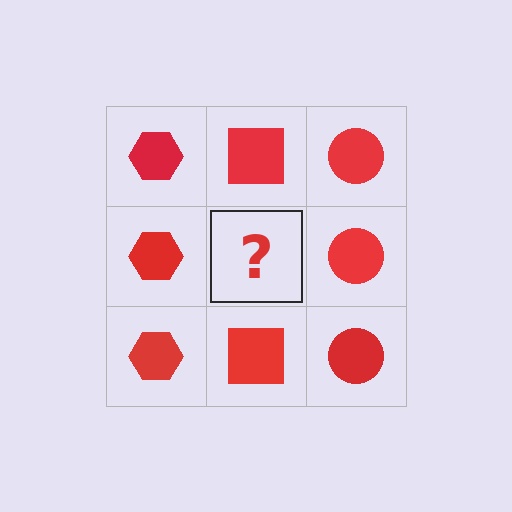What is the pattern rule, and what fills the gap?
The rule is that each column has a consistent shape. The gap should be filled with a red square.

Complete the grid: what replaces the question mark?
The question mark should be replaced with a red square.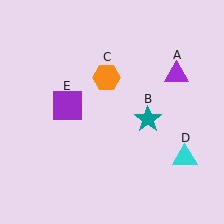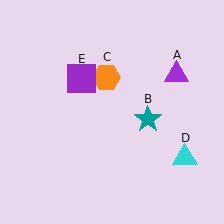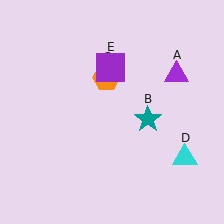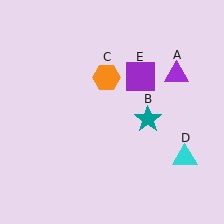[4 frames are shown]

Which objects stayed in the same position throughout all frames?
Purple triangle (object A) and teal star (object B) and orange hexagon (object C) and cyan triangle (object D) remained stationary.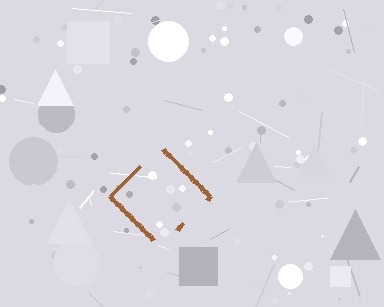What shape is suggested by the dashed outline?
The dashed outline suggests a diamond.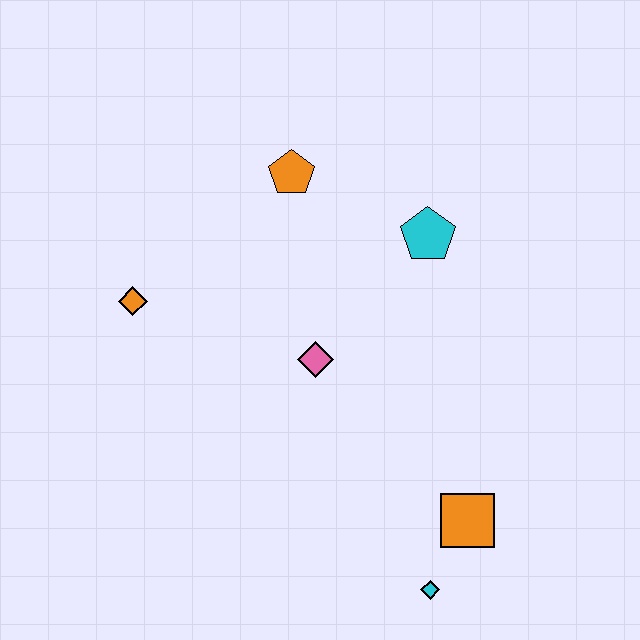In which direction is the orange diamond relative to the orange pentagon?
The orange diamond is to the left of the orange pentagon.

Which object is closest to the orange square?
The cyan diamond is closest to the orange square.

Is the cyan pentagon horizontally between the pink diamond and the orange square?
Yes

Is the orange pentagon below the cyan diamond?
No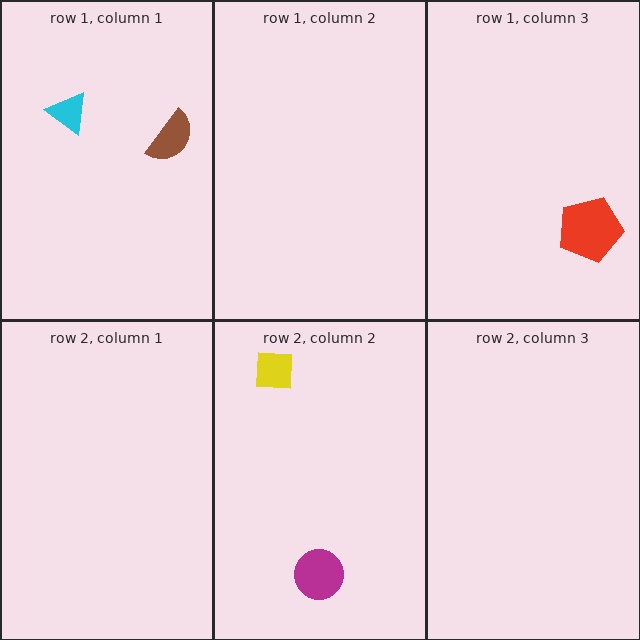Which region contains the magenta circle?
The row 2, column 2 region.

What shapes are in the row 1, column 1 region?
The cyan triangle, the brown semicircle.